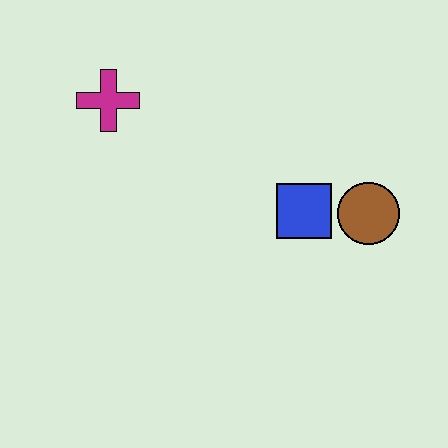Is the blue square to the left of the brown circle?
Yes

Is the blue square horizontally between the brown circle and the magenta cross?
Yes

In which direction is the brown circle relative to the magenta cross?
The brown circle is to the right of the magenta cross.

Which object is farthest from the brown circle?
The magenta cross is farthest from the brown circle.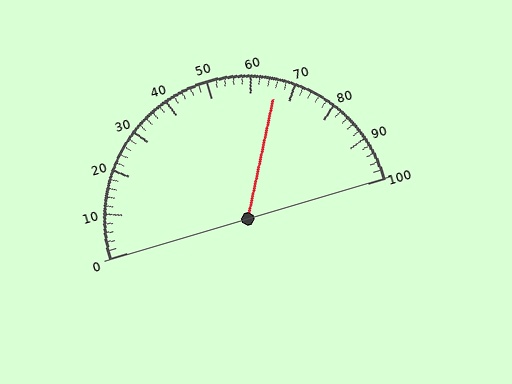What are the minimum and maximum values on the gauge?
The gauge ranges from 0 to 100.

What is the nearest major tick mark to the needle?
The nearest major tick mark is 70.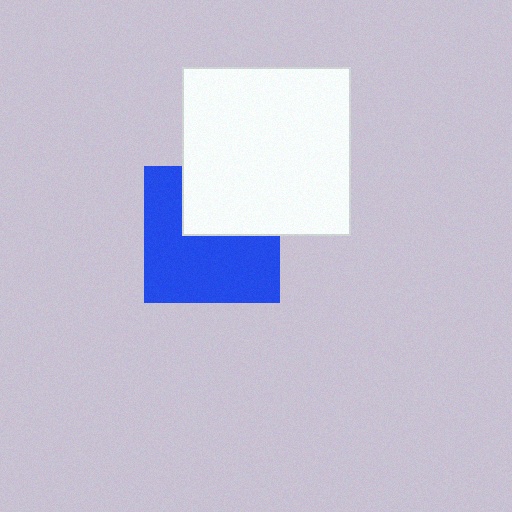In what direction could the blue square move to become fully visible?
The blue square could move down. That would shift it out from behind the white square entirely.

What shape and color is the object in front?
The object in front is a white square.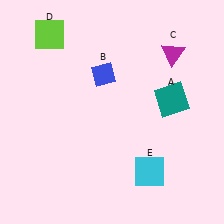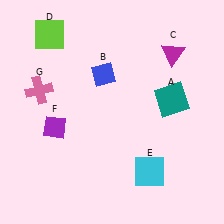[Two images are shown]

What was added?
A purple diamond (F), a pink cross (G) were added in Image 2.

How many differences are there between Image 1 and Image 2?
There are 2 differences between the two images.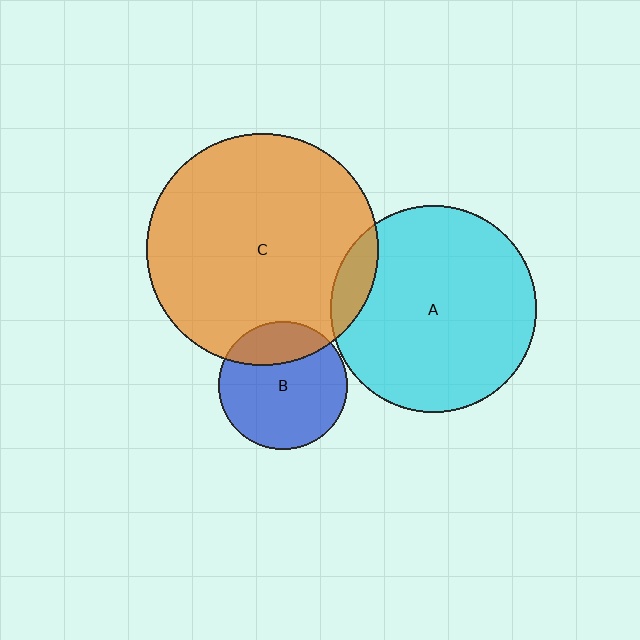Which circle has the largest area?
Circle C (orange).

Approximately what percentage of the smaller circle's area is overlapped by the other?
Approximately 10%.